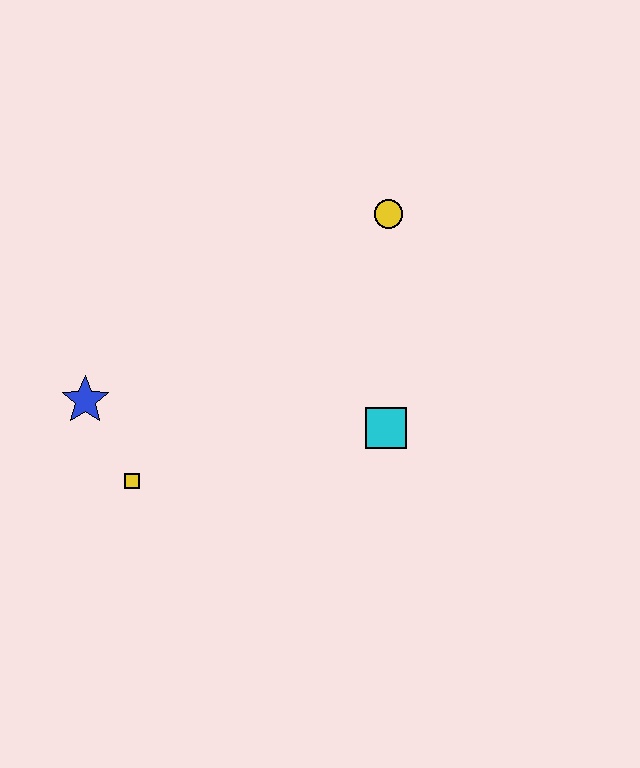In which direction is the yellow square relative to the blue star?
The yellow square is below the blue star.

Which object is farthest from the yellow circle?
The yellow square is farthest from the yellow circle.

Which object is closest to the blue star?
The yellow square is closest to the blue star.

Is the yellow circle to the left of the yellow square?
No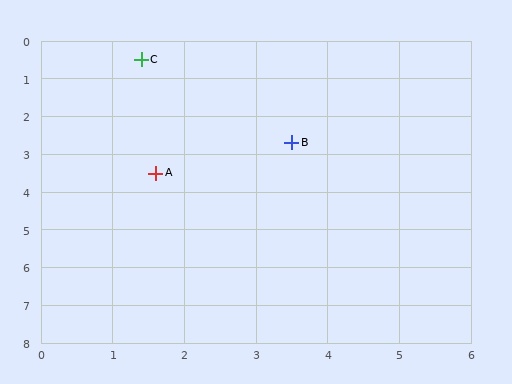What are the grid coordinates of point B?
Point B is at approximately (3.5, 2.7).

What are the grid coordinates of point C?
Point C is at approximately (1.4, 0.5).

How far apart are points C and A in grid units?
Points C and A are about 3.0 grid units apart.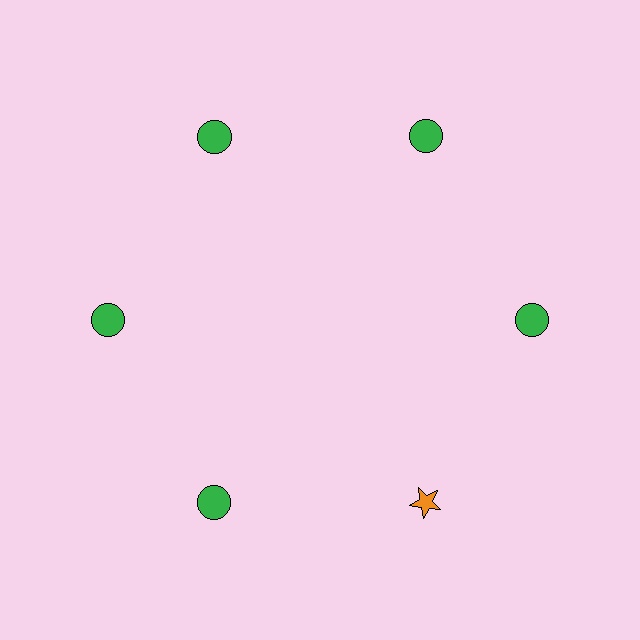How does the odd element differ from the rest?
It differs in both color (orange instead of green) and shape (star instead of circle).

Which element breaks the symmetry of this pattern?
The orange star at roughly the 5 o'clock position breaks the symmetry. All other shapes are green circles.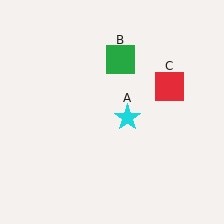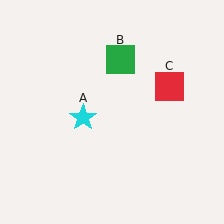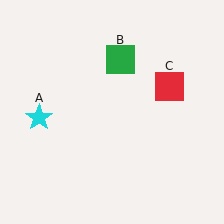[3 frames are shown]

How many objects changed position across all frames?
1 object changed position: cyan star (object A).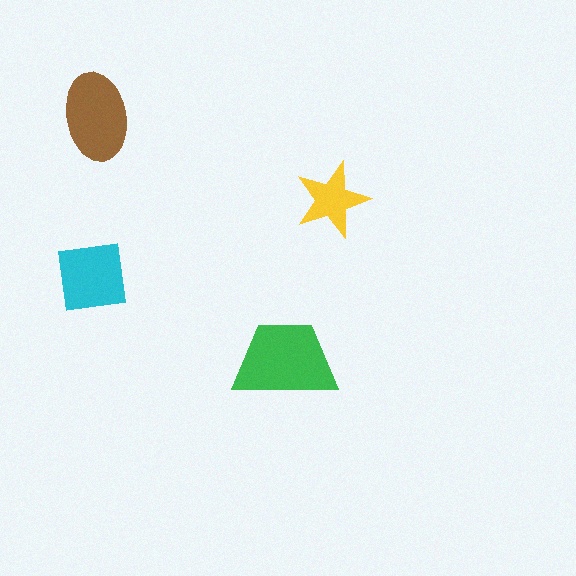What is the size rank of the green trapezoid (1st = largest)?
1st.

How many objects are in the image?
There are 4 objects in the image.